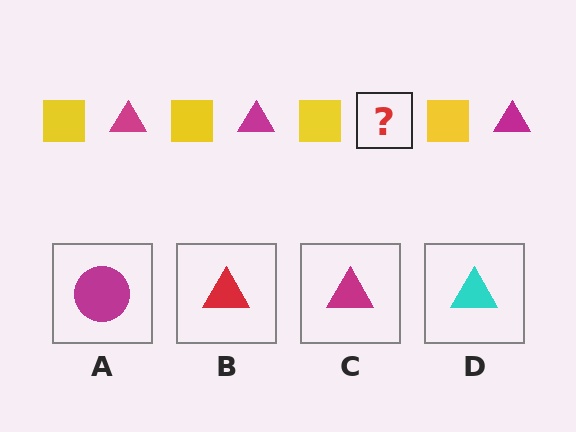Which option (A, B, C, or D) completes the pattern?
C.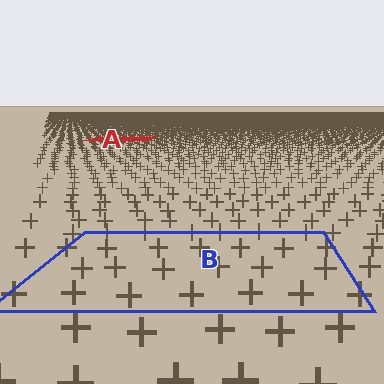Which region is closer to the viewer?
Region B is closer. The texture elements there are larger and more spread out.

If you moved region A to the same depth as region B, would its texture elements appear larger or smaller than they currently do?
They would appear larger. At a closer depth, the same texture elements are projected at a bigger on-screen size.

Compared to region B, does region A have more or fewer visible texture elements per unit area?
Region A has more texture elements per unit area — they are packed more densely because it is farther away.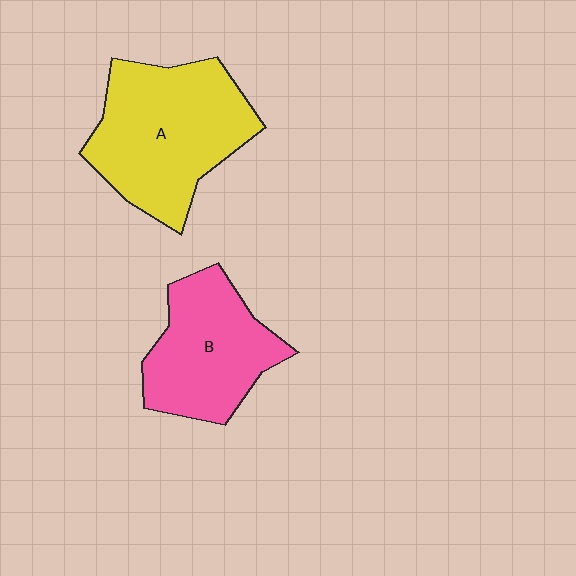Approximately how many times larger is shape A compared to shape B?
Approximately 1.3 times.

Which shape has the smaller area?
Shape B (pink).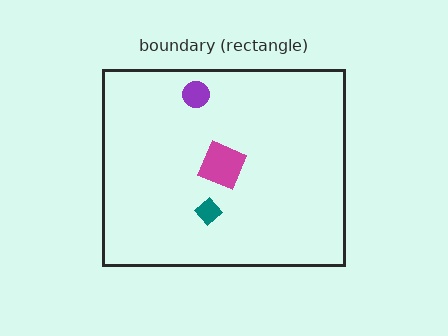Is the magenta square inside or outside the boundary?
Inside.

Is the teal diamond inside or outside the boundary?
Inside.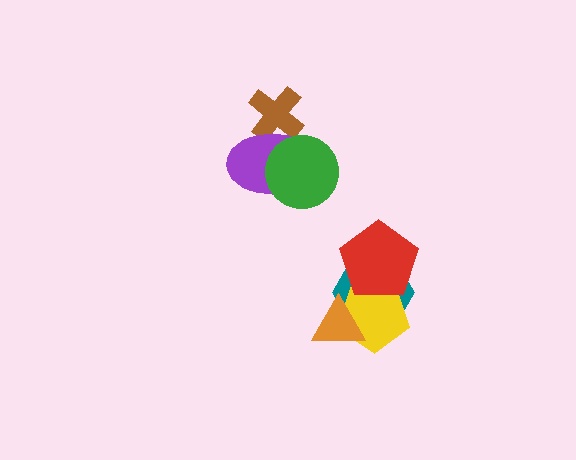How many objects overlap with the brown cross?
1 object overlaps with the brown cross.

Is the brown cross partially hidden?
Yes, it is partially covered by another shape.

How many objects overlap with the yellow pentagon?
3 objects overlap with the yellow pentagon.